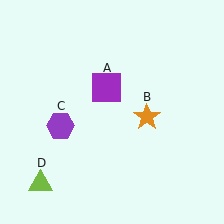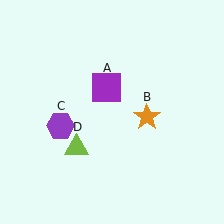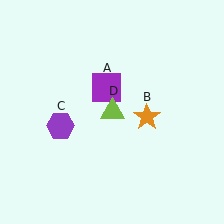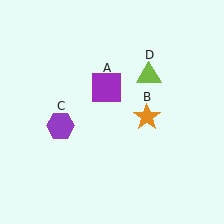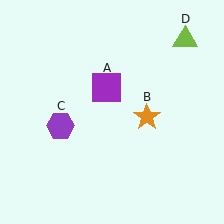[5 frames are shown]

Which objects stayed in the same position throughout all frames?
Purple square (object A) and orange star (object B) and purple hexagon (object C) remained stationary.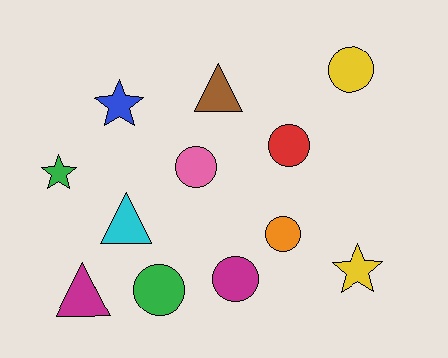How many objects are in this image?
There are 12 objects.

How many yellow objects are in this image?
There are 2 yellow objects.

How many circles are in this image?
There are 6 circles.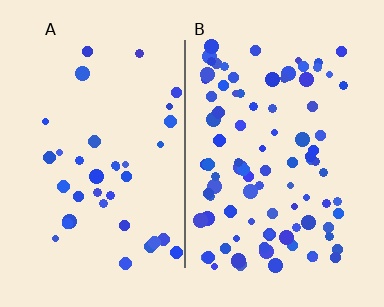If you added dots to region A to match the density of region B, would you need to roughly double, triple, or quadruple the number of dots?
Approximately triple.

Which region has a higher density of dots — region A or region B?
B (the right).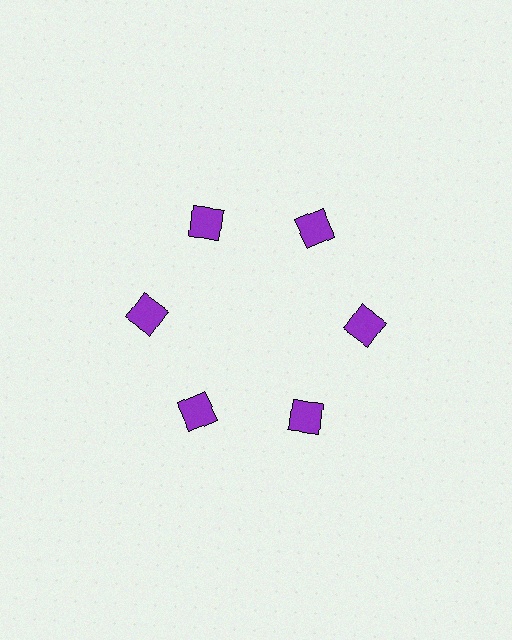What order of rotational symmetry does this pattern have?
This pattern has 6-fold rotational symmetry.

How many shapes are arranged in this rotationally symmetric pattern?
There are 6 shapes, arranged in 6 groups of 1.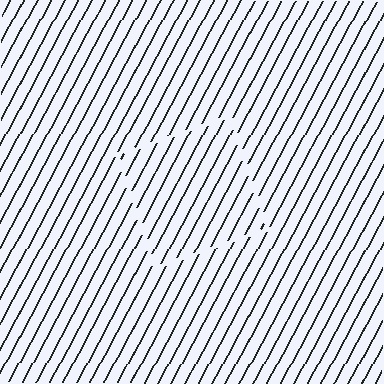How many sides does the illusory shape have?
4 sides — the line-ends trace a square.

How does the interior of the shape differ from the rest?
The interior of the shape contains the same grating, shifted by half a period — the contour is defined by the phase discontinuity where line-ends from the inner and outer gratings abut.